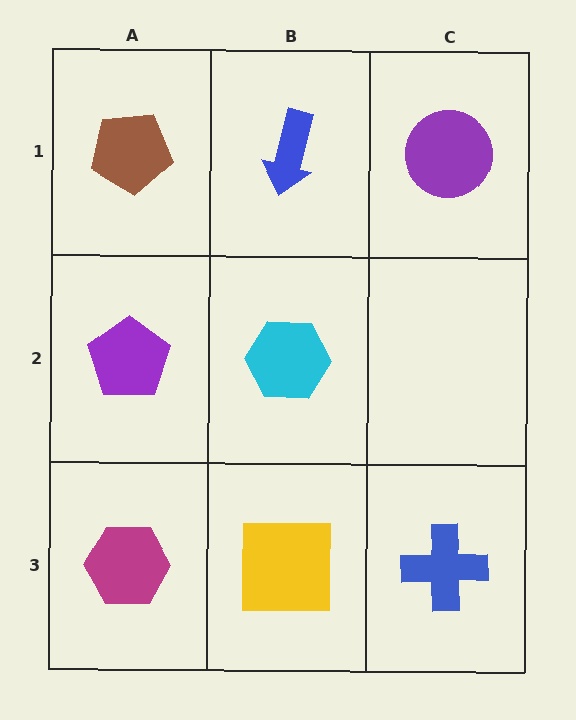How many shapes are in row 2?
2 shapes.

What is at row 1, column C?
A purple circle.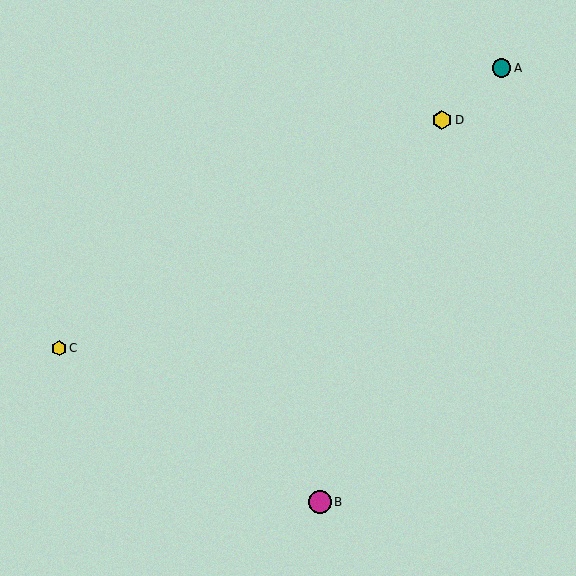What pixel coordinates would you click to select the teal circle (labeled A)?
Click at (501, 68) to select the teal circle A.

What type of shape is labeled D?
Shape D is a yellow hexagon.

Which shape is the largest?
The magenta circle (labeled B) is the largest.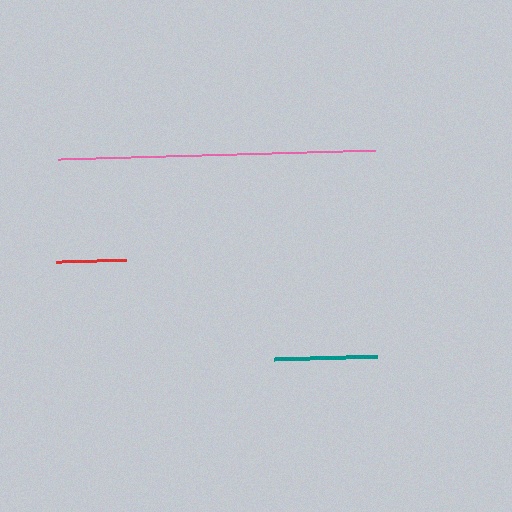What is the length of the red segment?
The red segment is approximately 69 pixels long.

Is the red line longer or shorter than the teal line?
The teal line is longer than the red line.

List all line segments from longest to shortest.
From longest to shortest: pink, teal, red.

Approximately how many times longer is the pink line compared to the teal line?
The pink line is approximately 3.1 times the length of the teal line.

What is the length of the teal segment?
The teal segment is approximately 104 pixels long.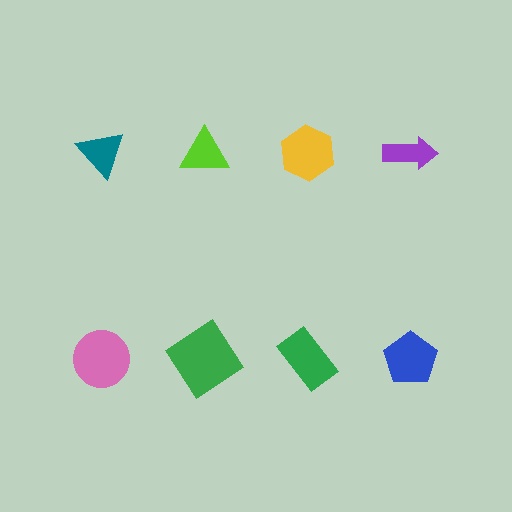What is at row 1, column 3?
A yellow hexagon.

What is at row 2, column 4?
A blue pentagon.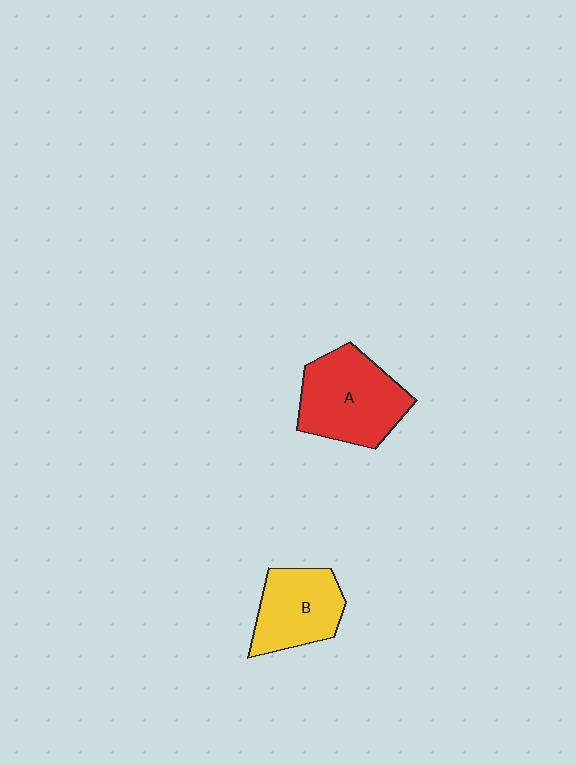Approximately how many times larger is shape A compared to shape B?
Approximately 1.3 times.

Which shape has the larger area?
Shape A (red).